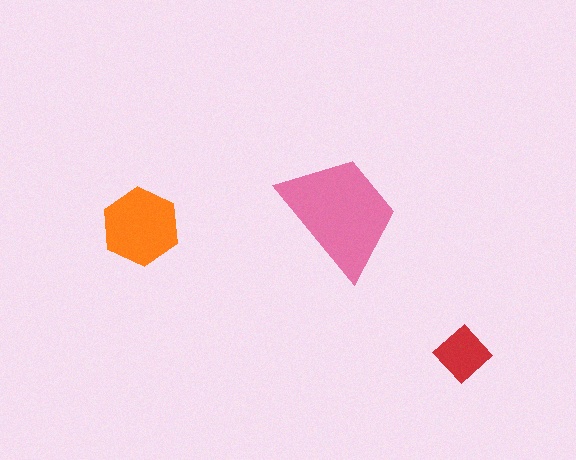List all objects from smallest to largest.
The red diamond, the orange hexagon, the pink trapezoid.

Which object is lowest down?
The red diamond is bottommost.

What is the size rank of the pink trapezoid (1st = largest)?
1st.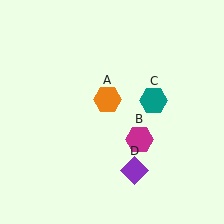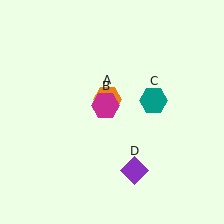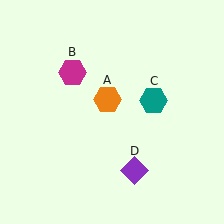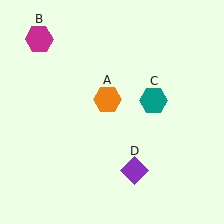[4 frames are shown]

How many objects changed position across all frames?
1 object changed position: magenta hexagon (object B).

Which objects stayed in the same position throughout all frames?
Orange hexagon (object A) and teal hexagon (object C) and purple diamond (object D) remained stationary.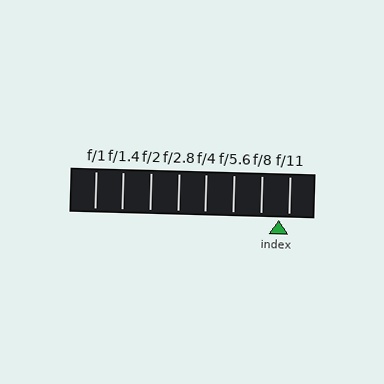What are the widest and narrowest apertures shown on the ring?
The widest aperture shown is f/1 and the narrowest is f/11.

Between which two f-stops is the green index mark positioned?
The index mark is between f/8 and f/11.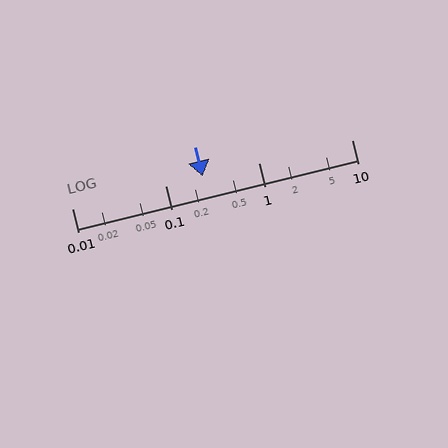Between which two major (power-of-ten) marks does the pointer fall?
The pointer is between 0.1 and 1.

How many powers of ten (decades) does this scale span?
The scale spans 3 decades, from 0.01 to 10.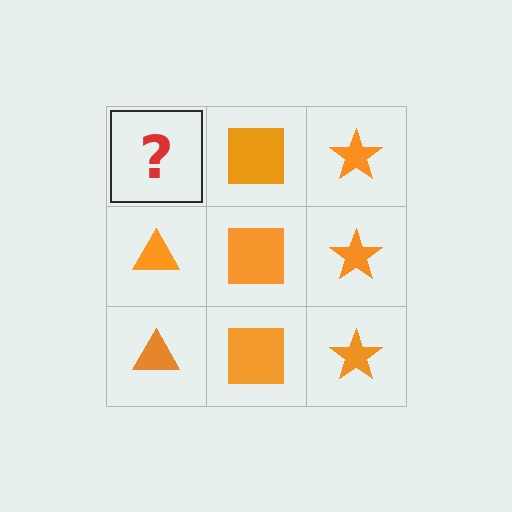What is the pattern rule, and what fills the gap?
The rule is that each column has a consistent shape. The gap should be filled with an orange triangle.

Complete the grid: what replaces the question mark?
The question mark should be replaced with an orange triangle.